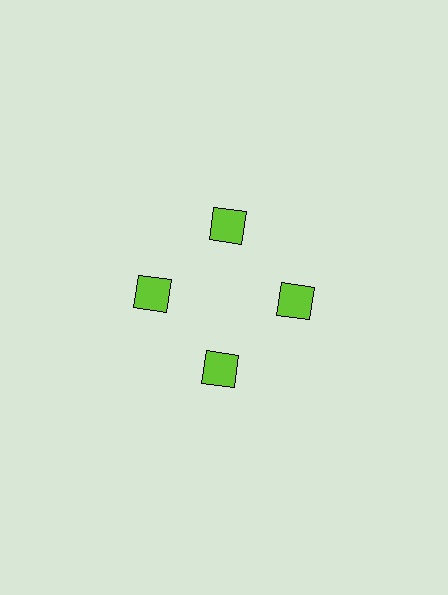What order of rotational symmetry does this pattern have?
This pattern has 4-fold rotational symmetry.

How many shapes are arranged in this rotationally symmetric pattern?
There are 4 shapes, arranged in 4 groups of 1.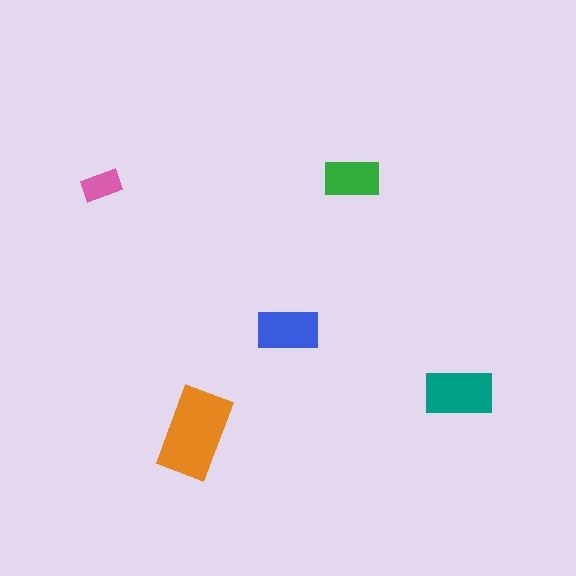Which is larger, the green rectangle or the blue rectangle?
The blue one.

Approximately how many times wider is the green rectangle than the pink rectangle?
About 1.5 times wider.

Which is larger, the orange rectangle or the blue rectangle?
The orange one.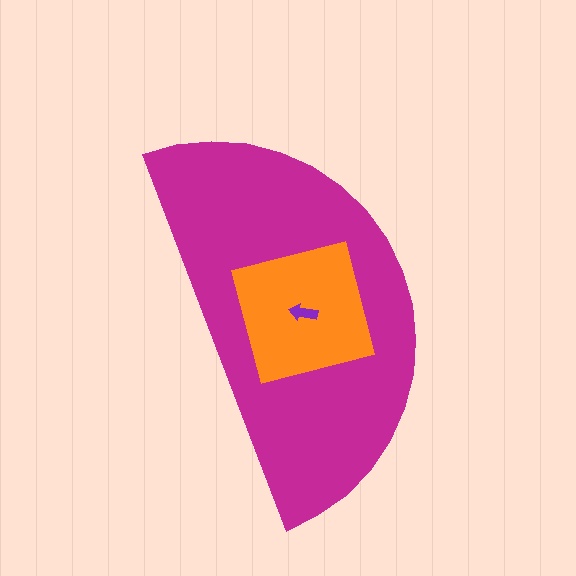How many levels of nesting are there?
3.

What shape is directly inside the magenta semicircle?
The orange square.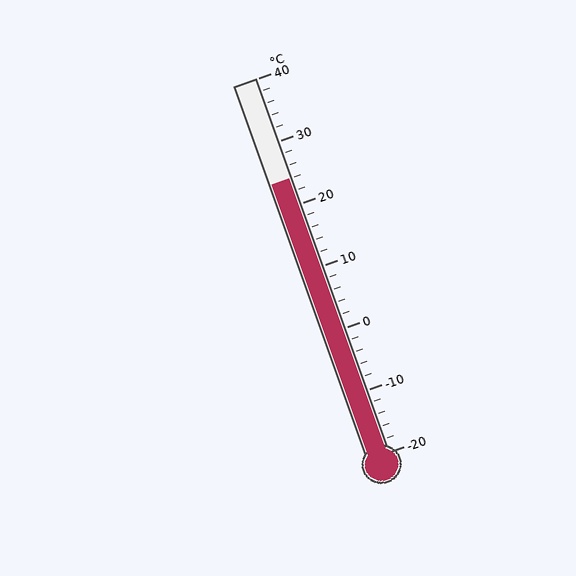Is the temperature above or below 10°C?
The temperature is above 10°C.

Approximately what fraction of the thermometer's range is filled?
The thermometer is filled to approximately 75% of its range.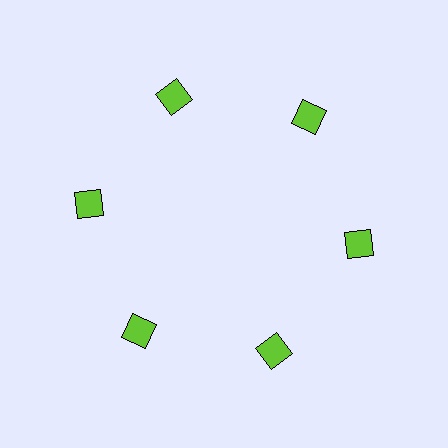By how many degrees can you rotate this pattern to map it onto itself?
The pattern maps onto itself every 60 degrees of rotation.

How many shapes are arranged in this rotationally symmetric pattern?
There are 6 shapes, arranged in 6 groups of 1.